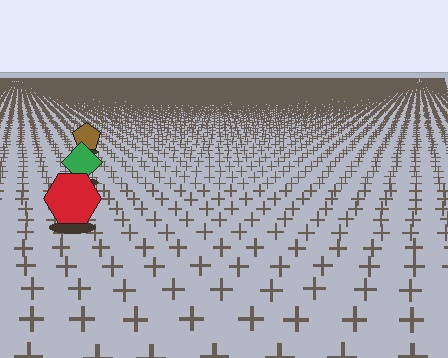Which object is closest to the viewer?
The red hexagon is closest. The texture marks near it are larger and more spread out.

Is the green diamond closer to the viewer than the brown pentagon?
Yes. The green diamond is closer — you can tell from the texture gradient: the ground texture is coarser near it.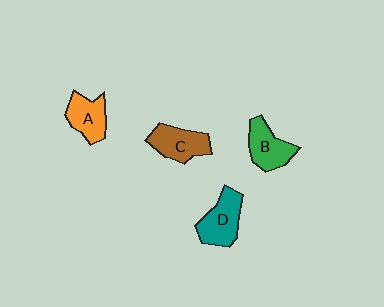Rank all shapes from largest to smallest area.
From largest to smallest: D (teal), C (brown), B (green), A (orange).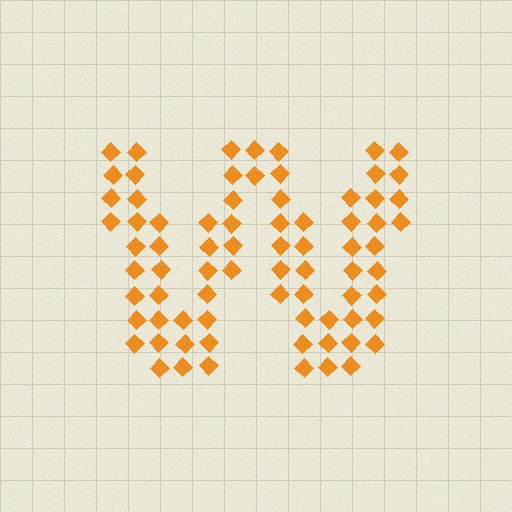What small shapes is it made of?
It is made of small diamonds.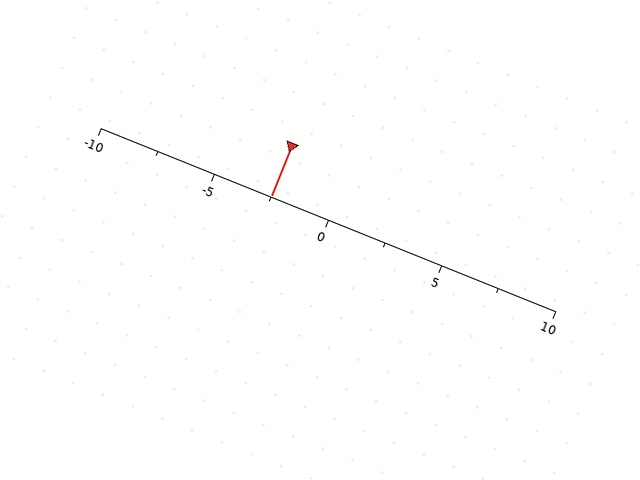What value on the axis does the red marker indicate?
The marker indicates approximately -2.5.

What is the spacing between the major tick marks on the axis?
The major ticks are spaced 5 apart.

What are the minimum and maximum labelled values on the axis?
The axis runs from -10 to 10.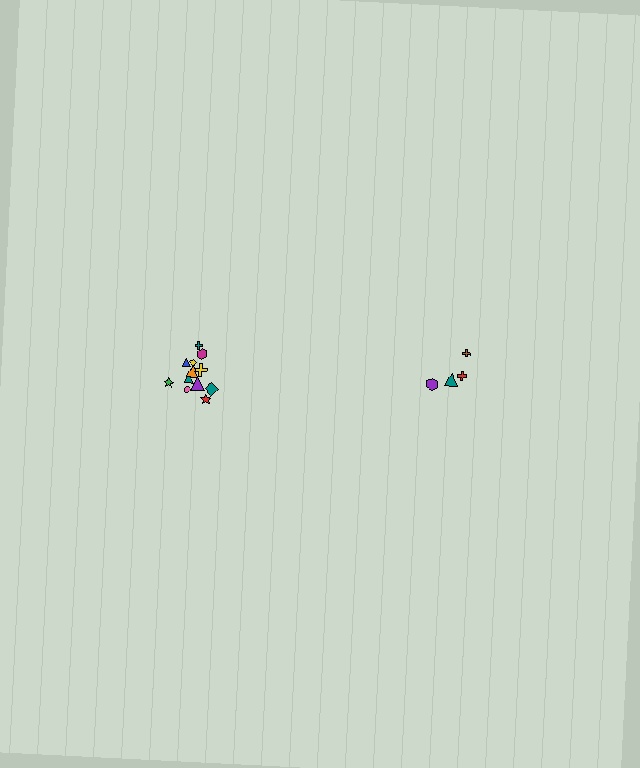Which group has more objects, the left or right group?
The left group.